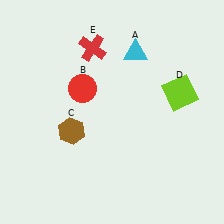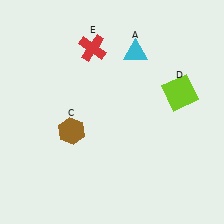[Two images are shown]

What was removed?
The red circle (B) was removed in Image 2.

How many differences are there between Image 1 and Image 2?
There is 1 difference between the two images.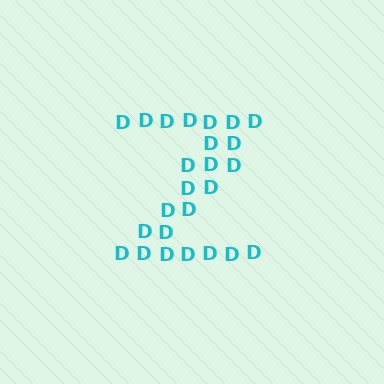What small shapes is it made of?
It is made of small letter D's.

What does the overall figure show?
The overall figure shows the letter Z.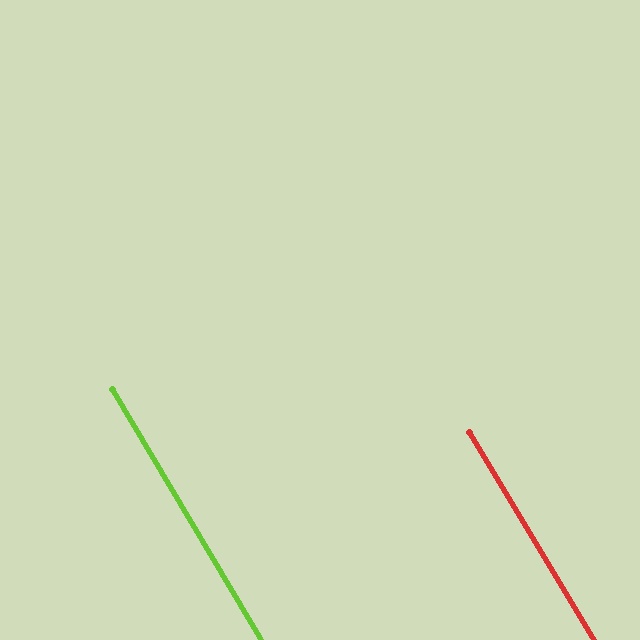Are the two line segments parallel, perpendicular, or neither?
Parallel — their directions differ by only 0.3°.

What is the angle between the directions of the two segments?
Approximately 0 degrees.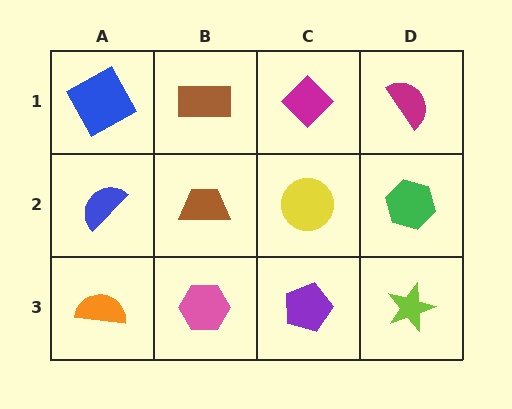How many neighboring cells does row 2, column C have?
4.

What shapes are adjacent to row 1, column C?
A yellow circle (row 2, column C), a brown rectangle (row 1, column B), a magenta semicircle (row 1, column D).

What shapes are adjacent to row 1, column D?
A green hexagon (row 2, column D), a magenta diamond (row 1, column C).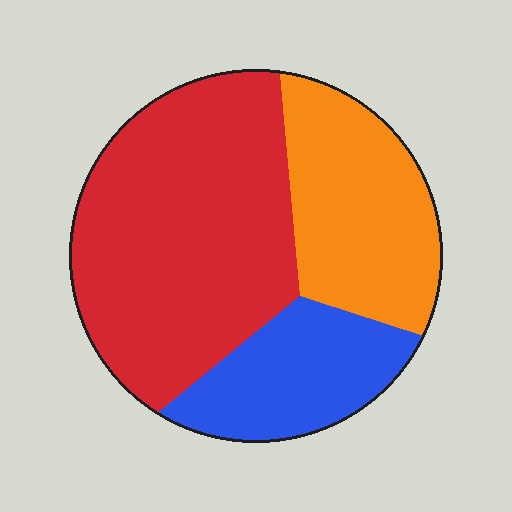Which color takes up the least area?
Blue, at roughly 20%.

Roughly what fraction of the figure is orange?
Orange takes up about one quarter (1/4) of the figure.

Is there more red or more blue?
Red.